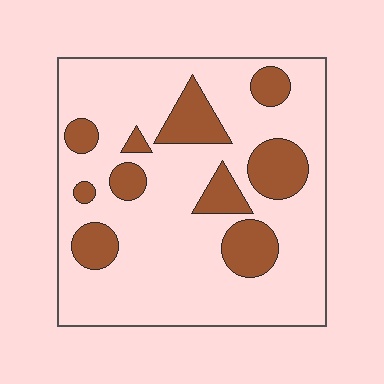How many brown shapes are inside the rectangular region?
10.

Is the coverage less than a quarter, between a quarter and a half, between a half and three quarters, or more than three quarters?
Less than a quarter.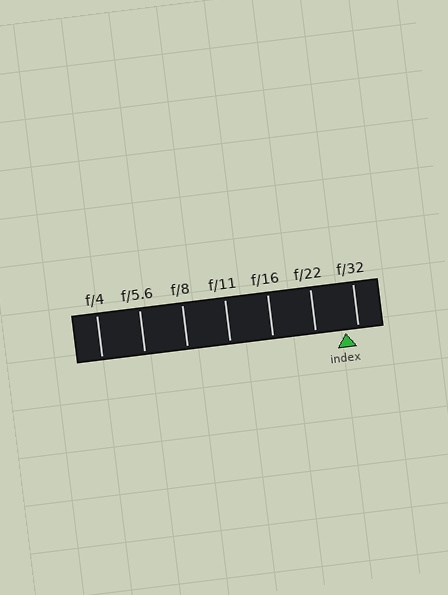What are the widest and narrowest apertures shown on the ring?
The widest aperture shown is f/4 and the narrowest is f/32.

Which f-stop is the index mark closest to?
The index mark is closest to f/32.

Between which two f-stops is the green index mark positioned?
The index mark is between f/22 and f/32.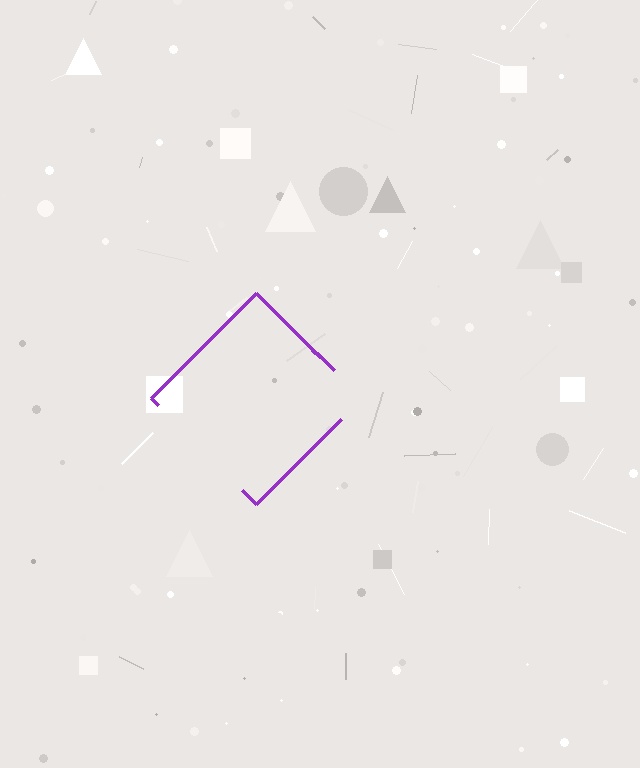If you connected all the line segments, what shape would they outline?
They would outline a diamond.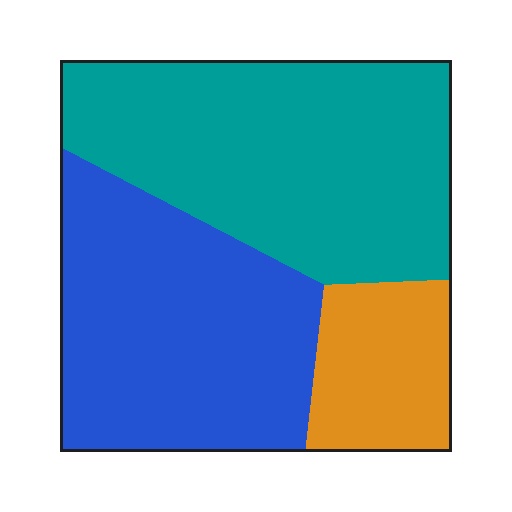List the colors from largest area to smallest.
From largest to smallest: teal, blue, orange.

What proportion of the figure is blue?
Blue takes up between a quarter and a half of the figure.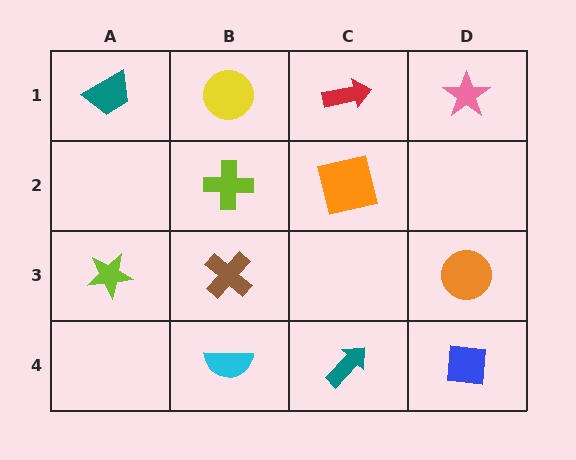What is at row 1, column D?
A pink star.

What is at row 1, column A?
A teal trapezoid.